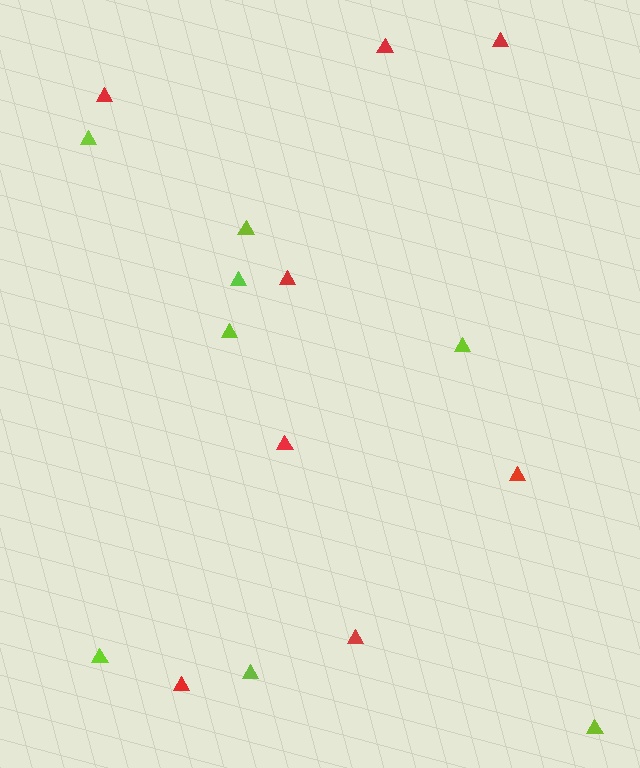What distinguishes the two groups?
There are 2 groups: one group of lime triangles (8) and one group of red triangles (8).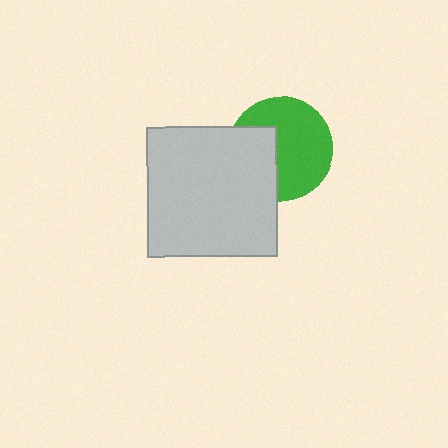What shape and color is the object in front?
The object in front is a light gray square.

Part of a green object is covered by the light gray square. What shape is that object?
It is a circle.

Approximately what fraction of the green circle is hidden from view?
Roughly 36% of the green circle is hidden behind the light gray square.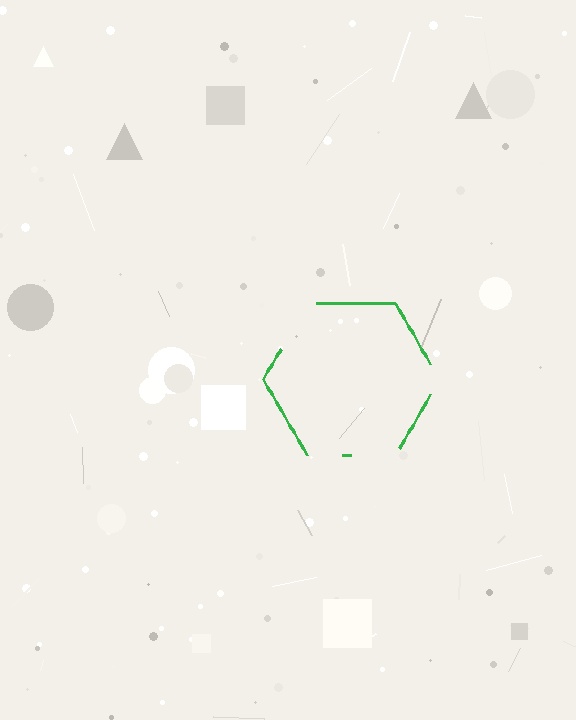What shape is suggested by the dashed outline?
The dashed outline suggests a hexagon.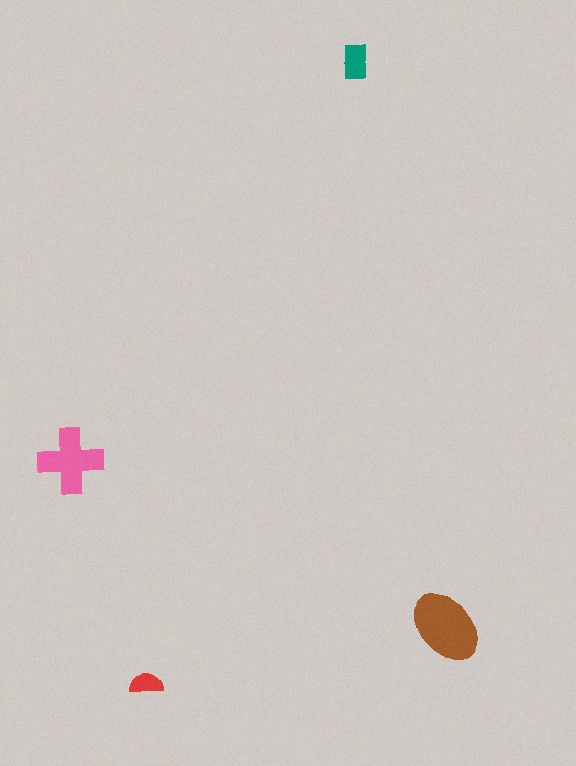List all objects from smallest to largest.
The red semicircle, the teal rectangle, the pink cross, the brown ellipse.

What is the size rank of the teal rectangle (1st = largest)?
3rd.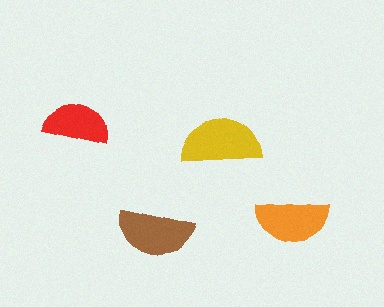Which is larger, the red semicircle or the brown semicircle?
The brown one.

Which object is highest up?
The red semicircle is topmost.